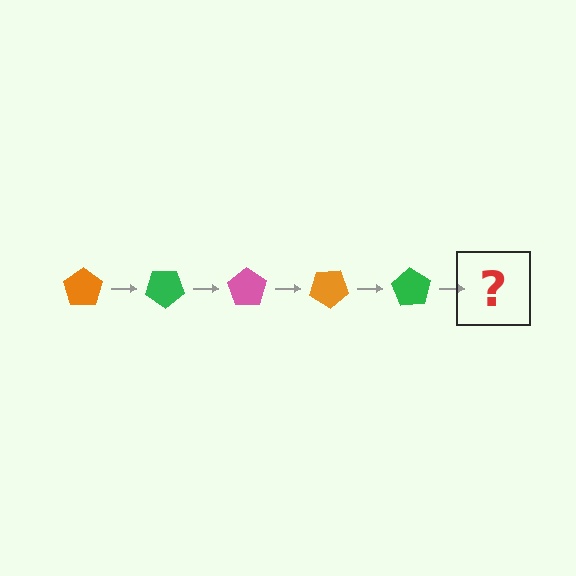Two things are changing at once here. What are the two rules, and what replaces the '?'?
The two rules are that it rotates 35 degrees each step and the color cycles through orange, green, and pink. The '?' should be a pink pentagon, rotated 175 degrees from the start.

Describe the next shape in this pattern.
It should be a pink pentagon, rotated 175 degrees from the start.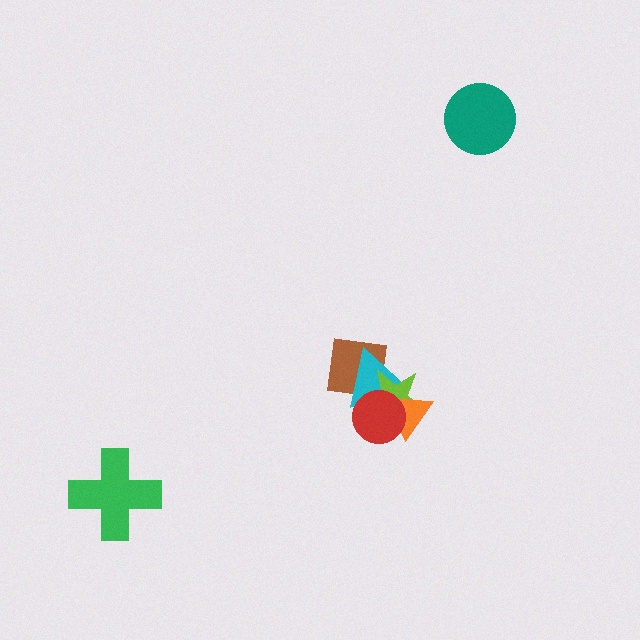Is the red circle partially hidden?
No, no other shape covers it.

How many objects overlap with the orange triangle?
3 objects overlap with the orange triangle.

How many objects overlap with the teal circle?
0 objects overlap with the teal circle.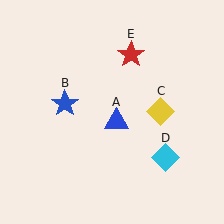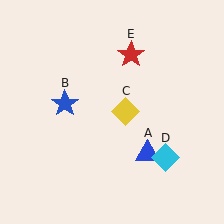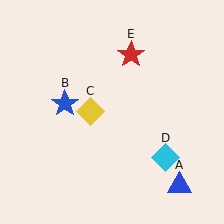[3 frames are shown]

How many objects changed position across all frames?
2 objects changed position: blue triangle (object A), yellow diamond (object C).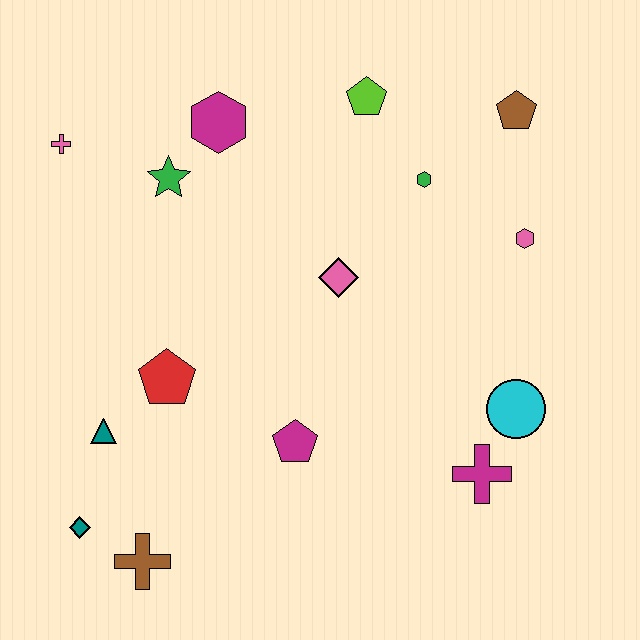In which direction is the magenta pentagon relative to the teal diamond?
The magenta pentagon is to the right of the teal diamond.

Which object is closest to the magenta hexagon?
The green star is closest to the magenta hexagon.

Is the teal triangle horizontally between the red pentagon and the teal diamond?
Yes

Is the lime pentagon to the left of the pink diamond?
No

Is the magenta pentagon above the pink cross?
No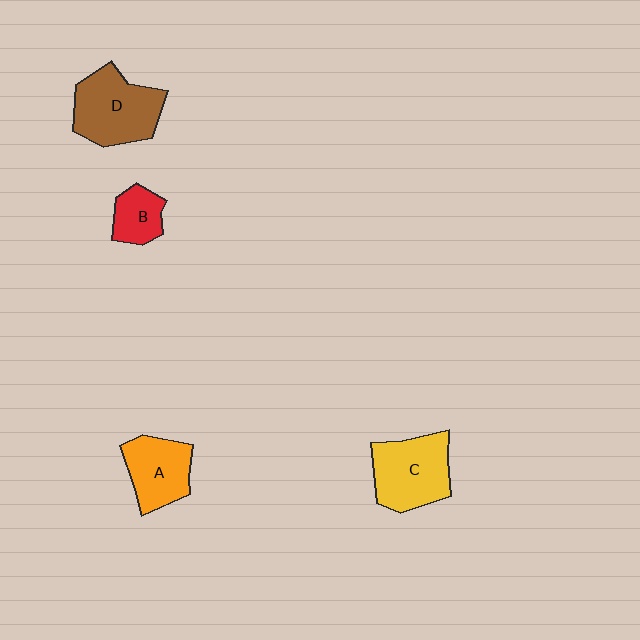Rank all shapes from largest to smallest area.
From largest to smallest: D (brown), C (yellow), A (orange), B (red).